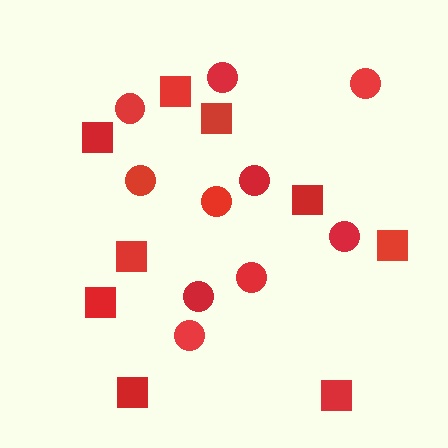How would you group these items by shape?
There are 2 groups: one group of squares (9) and one group of circles (10).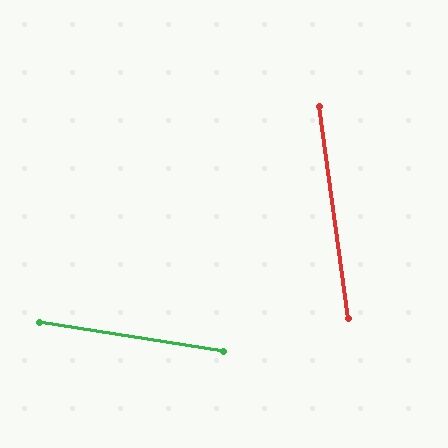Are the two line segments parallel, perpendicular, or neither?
Neither parallel nor perpendicular — they differ by about 73°.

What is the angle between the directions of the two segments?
Approximately 73 degrees.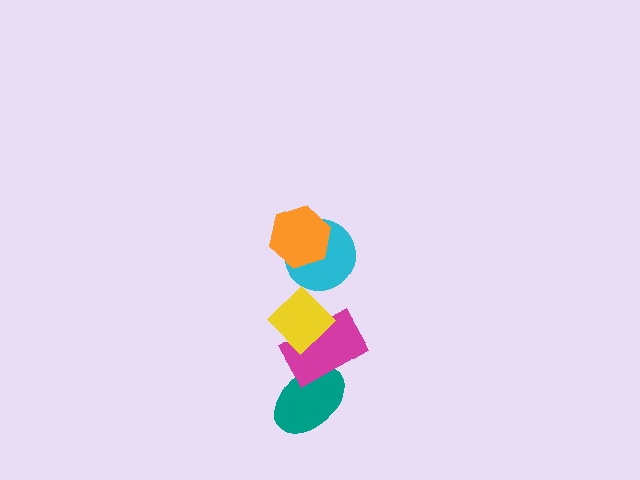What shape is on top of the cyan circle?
The orange hexagon is on top of the cyan circle.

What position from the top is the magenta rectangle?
The magenta rectangle is 4th from the top.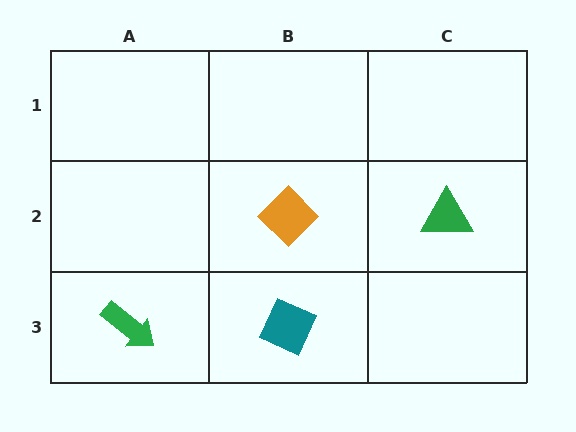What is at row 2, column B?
An orange diamond.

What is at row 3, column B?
A teal diamond.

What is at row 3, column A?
A green arrow.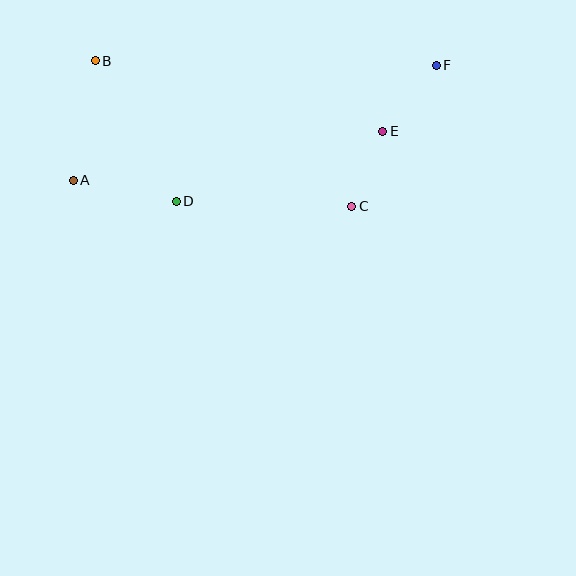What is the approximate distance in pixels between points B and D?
The distance between B and D is approximately 162 pixels.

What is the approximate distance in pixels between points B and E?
The distance between B and E is approximately 296 pixels.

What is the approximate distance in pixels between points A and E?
The distance between A and E is approximately 313 pixels.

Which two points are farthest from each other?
Points A and F are farthest from each other.